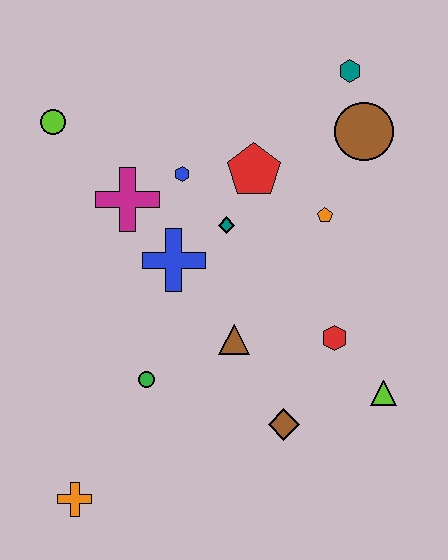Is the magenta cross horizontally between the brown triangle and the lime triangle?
No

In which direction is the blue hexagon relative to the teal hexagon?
The blue hexagon is to the left of the teal hexagon.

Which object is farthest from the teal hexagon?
The orange cross is farthest from the teal hexagon.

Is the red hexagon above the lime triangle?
Yes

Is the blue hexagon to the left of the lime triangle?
Yes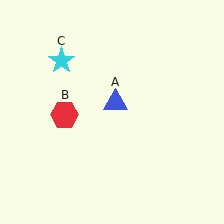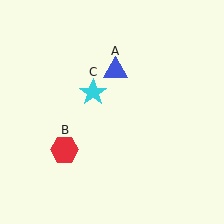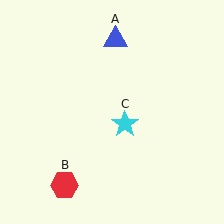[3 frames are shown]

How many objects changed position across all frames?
3 objects changed position: blue triangle (object A), red hexagon (object B), cyan star (object C).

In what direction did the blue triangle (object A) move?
The blue triangle (object A) moved up.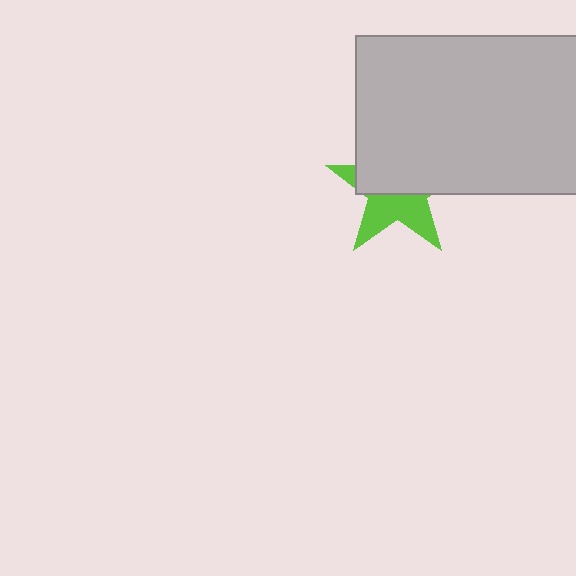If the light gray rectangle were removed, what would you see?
You would see the complete lime star.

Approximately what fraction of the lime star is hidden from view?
Roughly 56% of the lime star is hidden behind the light gray rectangle.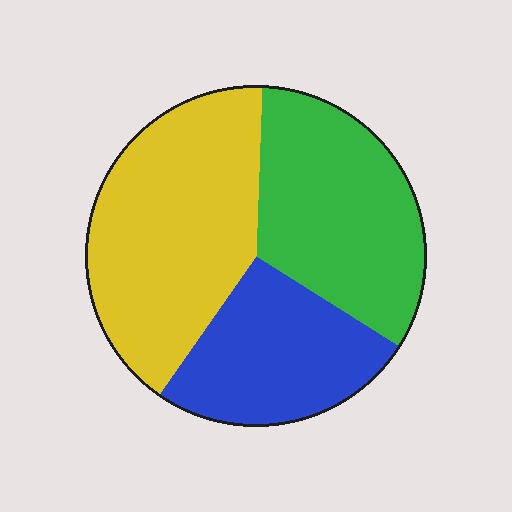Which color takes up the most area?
Yellow, at roughly 40%.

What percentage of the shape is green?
Green covers roughly 35% of the shape.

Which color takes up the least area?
Blue, at roughly 25%.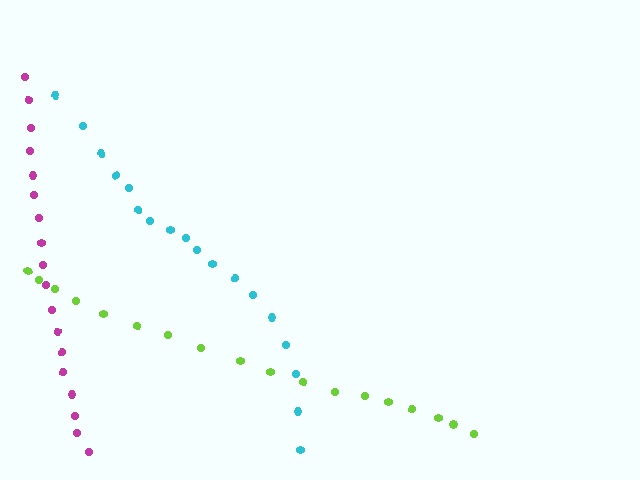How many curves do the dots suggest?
There are 3 distinct paths.